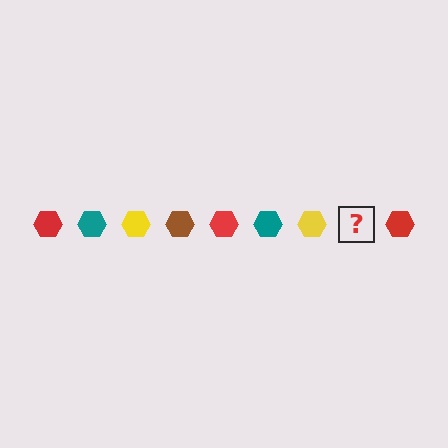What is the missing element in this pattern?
The missing element is a brown hexagon.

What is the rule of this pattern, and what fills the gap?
The rule is that the pattern cycles through red, teal, yellow, brown hexagons. The gap should be filled with a brown hexagon.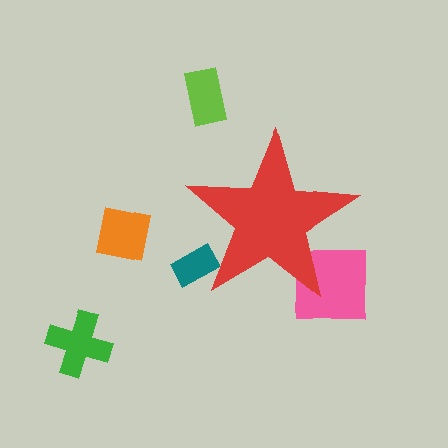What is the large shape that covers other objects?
A red star.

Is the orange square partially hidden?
No, the orange square is fully visible.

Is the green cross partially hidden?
No, the green cross is fully visible.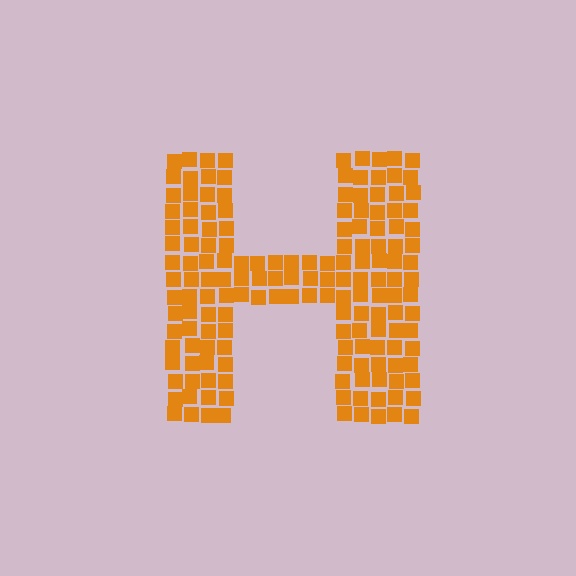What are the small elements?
The small elements are squares.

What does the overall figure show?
The overall figure shows the letter H.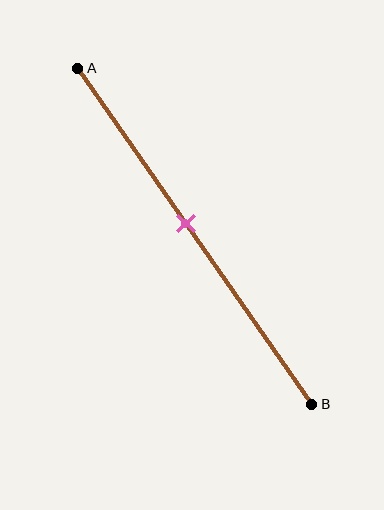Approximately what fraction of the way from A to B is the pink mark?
The pink mark is approximately 45% of the way from A to B.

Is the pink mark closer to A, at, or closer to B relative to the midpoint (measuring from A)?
The pink mark is closer to point A than the midpoint of segment AB.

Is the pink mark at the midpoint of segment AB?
No, the mark is at about 45% from A, not at the 50% midpoint.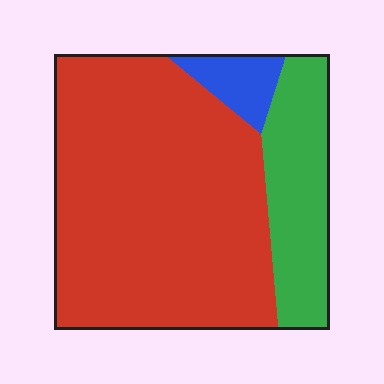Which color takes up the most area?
Red, at roughly 70%.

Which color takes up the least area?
Blue, at roughly 5%.